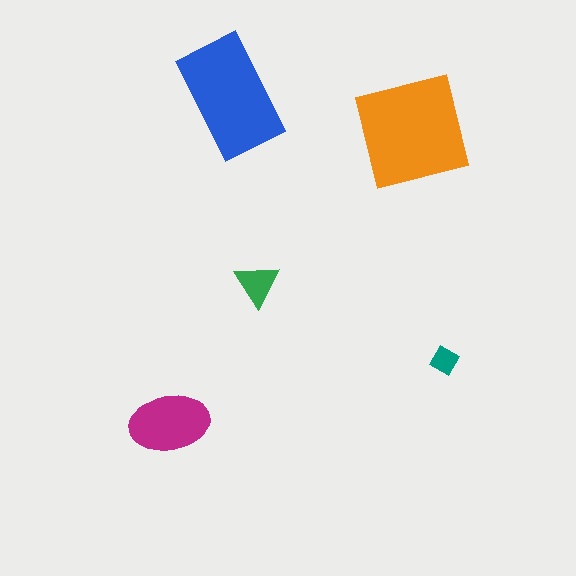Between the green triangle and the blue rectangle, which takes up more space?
The blue rectangle.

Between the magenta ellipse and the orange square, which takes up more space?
The orange square.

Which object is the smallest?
The teal diamond.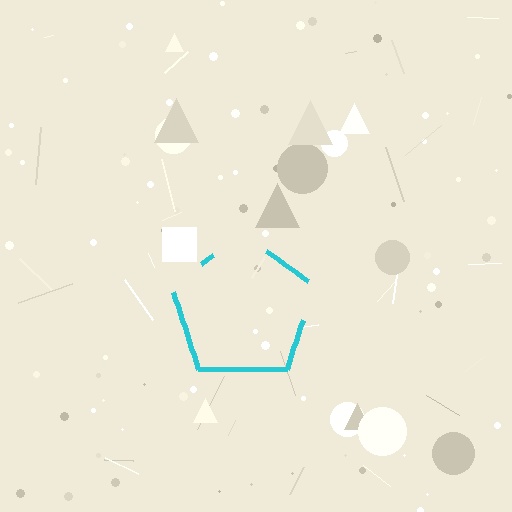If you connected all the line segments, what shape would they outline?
They would outline a pentagon.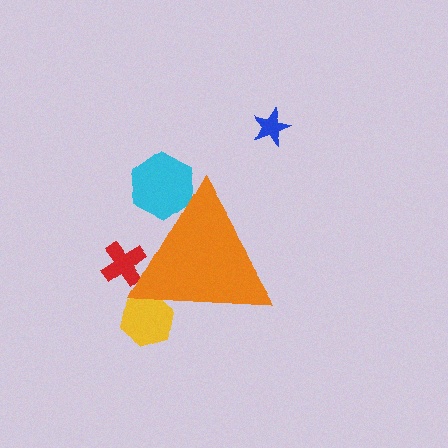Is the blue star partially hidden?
No, the blue star is fully visible.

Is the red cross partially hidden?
Yes, the red cross is partially hidden behind the orange triangle.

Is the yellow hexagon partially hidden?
Yes, the yellow hexagon is partially hidden behind the orange triangle.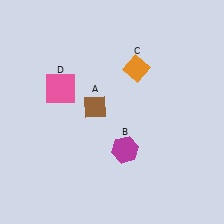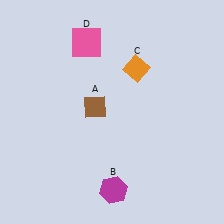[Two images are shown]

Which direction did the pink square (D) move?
The pink square (D) moved up.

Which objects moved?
The objects that moved are: the magenta hexagon (B), the pink square (D).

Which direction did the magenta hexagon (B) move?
The magenta hexagon (B) moved down.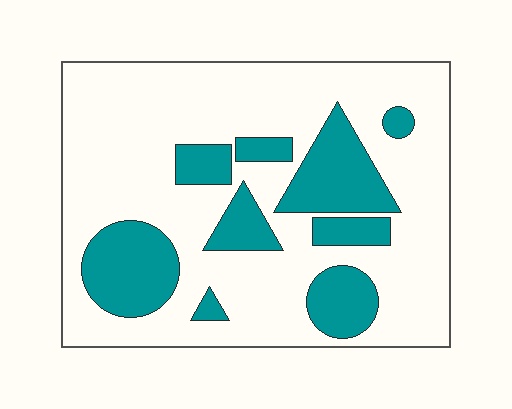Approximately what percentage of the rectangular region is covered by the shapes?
Approximately 25%.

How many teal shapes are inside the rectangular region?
9.